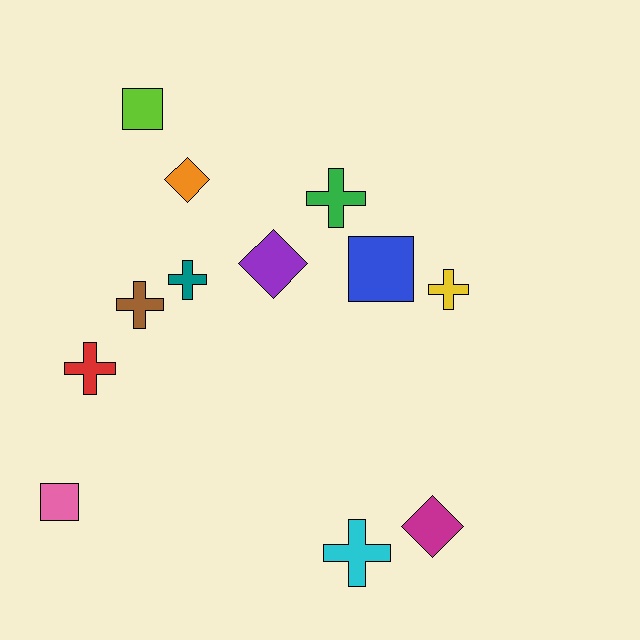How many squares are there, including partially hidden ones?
There are 3 squares.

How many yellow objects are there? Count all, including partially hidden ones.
There is 1 yellow object.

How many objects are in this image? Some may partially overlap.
There are 12 objects.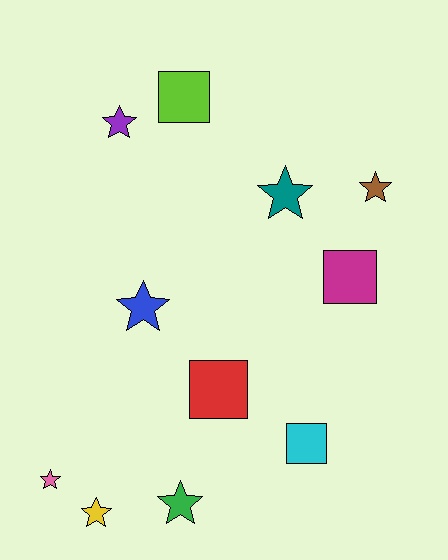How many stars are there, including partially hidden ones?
There are 7 stars.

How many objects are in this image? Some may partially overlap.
There are 11 objects.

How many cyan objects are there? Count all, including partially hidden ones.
There is 1 cyan object.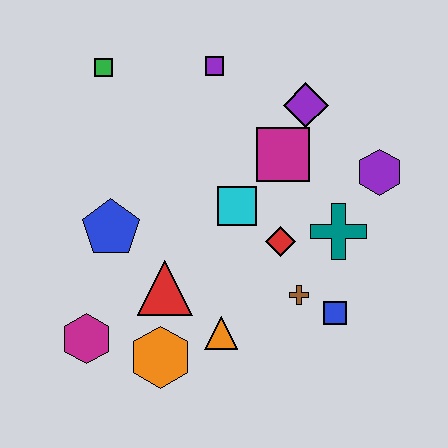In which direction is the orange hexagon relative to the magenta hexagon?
The orange hexagon is to the right of the magenta hexagon.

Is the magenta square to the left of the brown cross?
Yes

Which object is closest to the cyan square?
The red diamond is closest to the cyan square.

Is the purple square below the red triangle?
No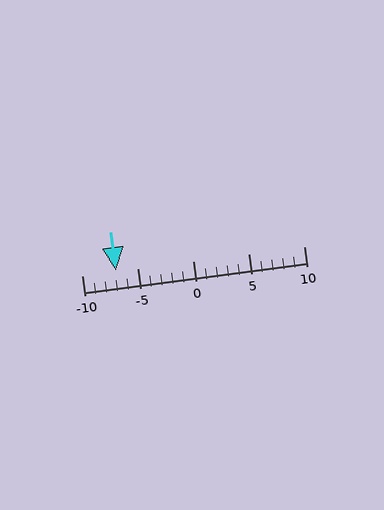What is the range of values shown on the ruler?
The ruler shows values from -10 to 10.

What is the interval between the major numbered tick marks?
The major tick marks are spaced 5 units apart.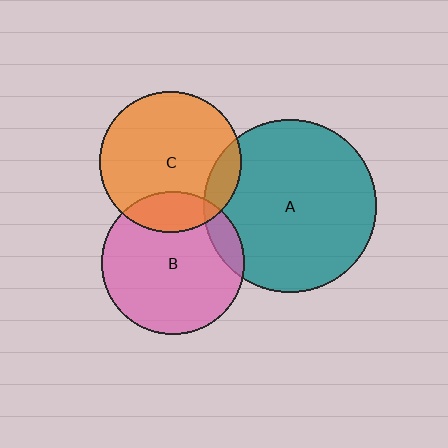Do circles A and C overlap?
Yes.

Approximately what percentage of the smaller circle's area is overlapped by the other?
Approximately 10%.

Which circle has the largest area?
Circle A (teal).